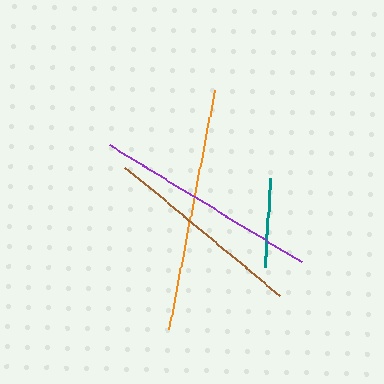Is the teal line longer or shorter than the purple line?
The purple line is longer than the teal line.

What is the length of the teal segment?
The teal segment is approximately 89 pixels long.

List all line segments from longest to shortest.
From longest to shortest: orange, purple, brown, teal.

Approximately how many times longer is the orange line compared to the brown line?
The orange line is approximately 1.2 times the length of the brown line.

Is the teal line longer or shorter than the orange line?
The orange line is longer than the teal line.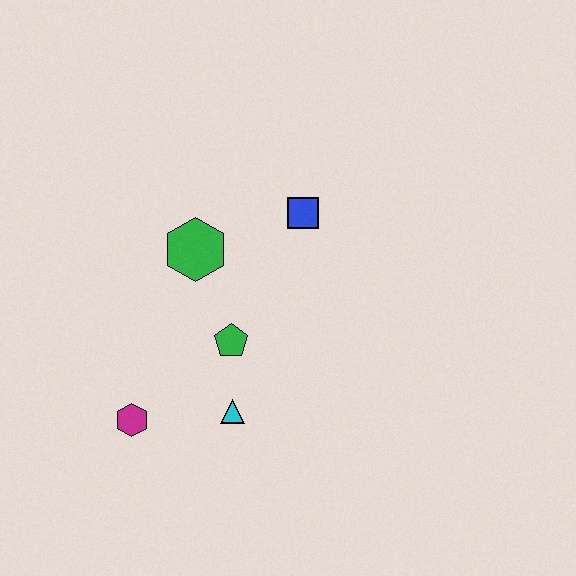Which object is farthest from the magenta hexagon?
The blue square is farthest from the magenta hexagon.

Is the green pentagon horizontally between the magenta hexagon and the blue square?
Yes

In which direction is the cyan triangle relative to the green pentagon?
The cyan triangle is below the green pentagon.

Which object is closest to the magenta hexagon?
The cyan triangle is closest to the magenta hexagon.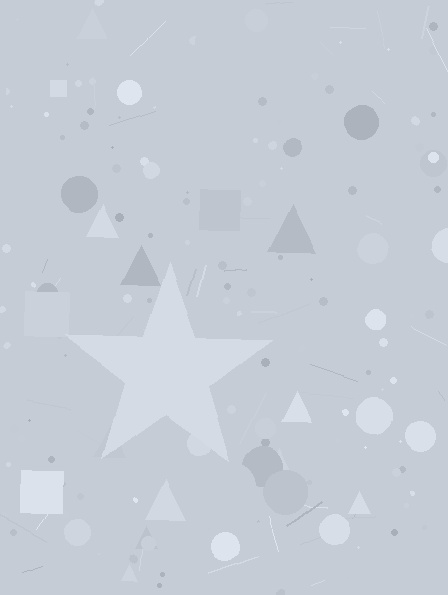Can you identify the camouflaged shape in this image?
The camouflaged shape is a star.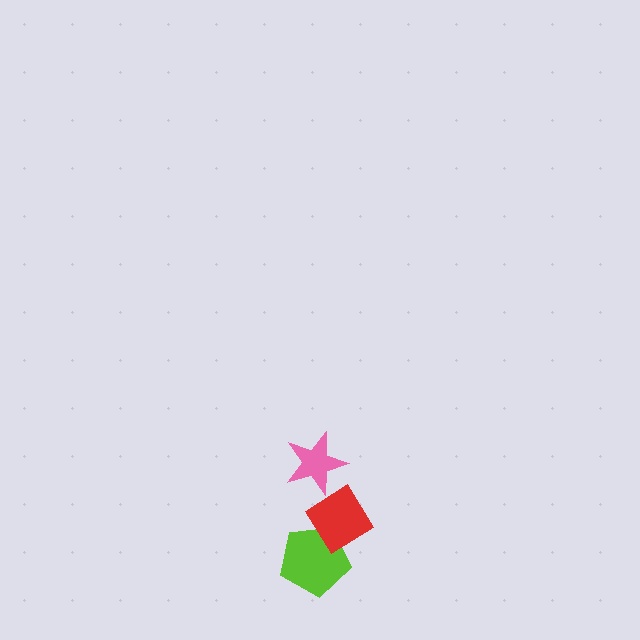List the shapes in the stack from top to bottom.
From top to bottom: the pink star, the red diamond, the lime pentagon.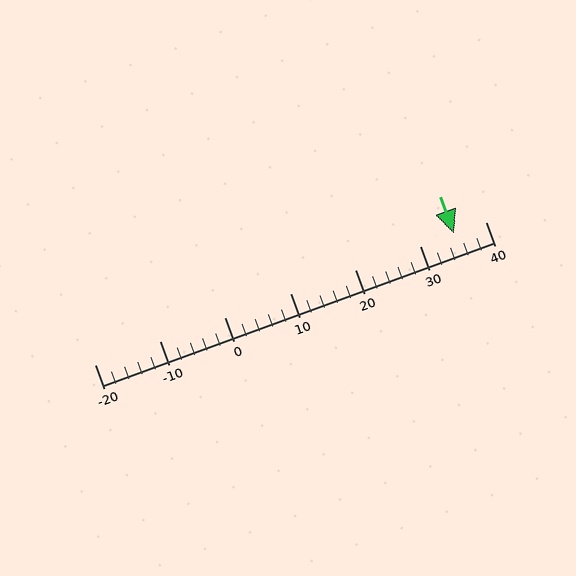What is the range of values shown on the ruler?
The ruler shows values from -20 to 40.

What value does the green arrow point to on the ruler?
The green arrow points to approximately 35.